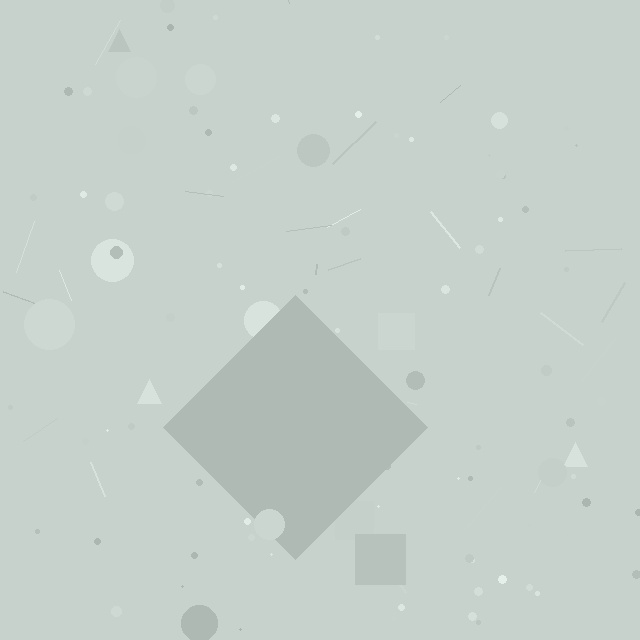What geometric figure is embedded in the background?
A diamond is embedded in the background.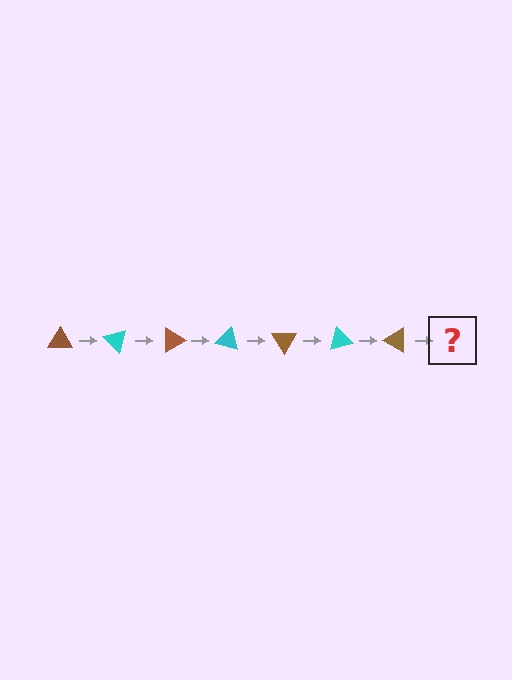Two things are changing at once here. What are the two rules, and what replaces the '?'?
The two rules are that it rotates 45 degrees each step and the color cycles through brown and cyan. The '?' should be a cyan triangle, rotated 315 degrees from the start.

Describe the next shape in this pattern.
It should be a cyan triangle, rotated 315 degrees from the start.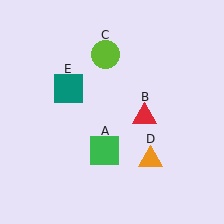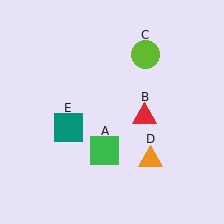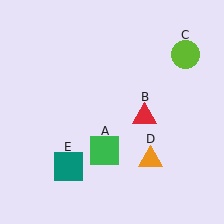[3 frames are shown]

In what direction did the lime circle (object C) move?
The lime circle (object C) moved right.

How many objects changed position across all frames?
2 objects changed position: lime circle (object C), teal square (object E).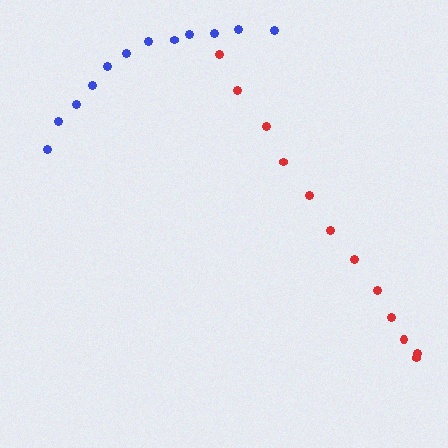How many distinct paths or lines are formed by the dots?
There are 2 distinct paths.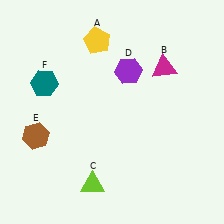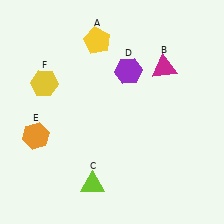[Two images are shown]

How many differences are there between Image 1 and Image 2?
There are 2 differences between the two images.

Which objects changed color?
E changed from brown to orange. F changed from teal to yellow.